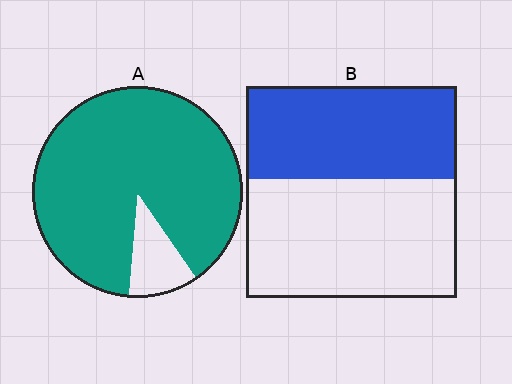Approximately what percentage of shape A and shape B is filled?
A is approximately 90% and B is approximately 45%.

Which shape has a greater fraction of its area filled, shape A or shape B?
Shape A.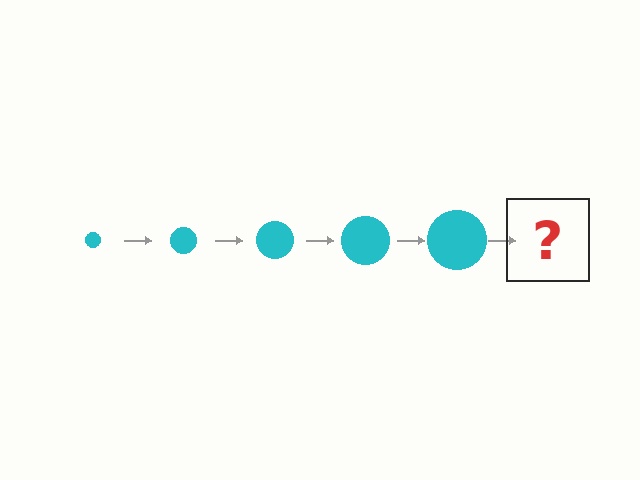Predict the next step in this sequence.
The next step is a cyan circle, larger than the previous one.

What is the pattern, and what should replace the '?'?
The pattern is that the circle gets progressively larger each step. The '?' should be a cyan circle, larger than the previous one.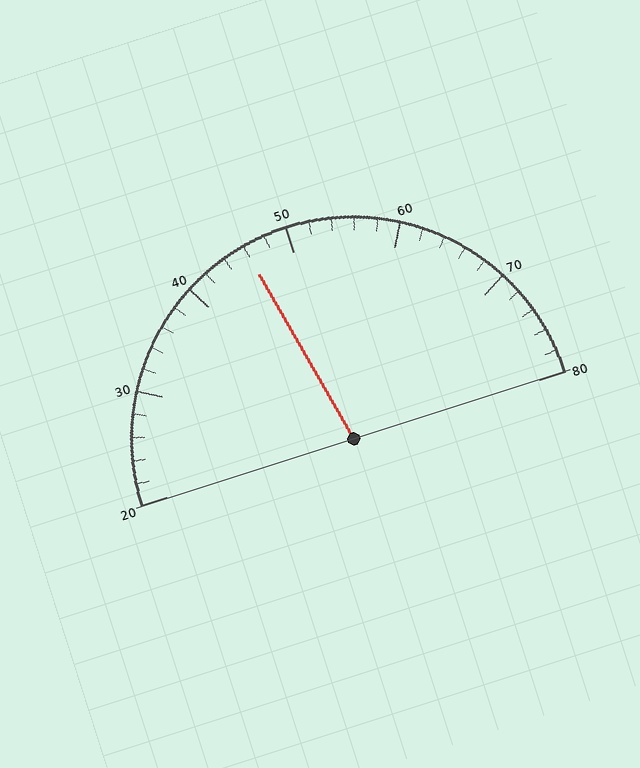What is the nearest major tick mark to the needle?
The nearest major tick mark is 50.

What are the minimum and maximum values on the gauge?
The gauge ranges from 20 to 80.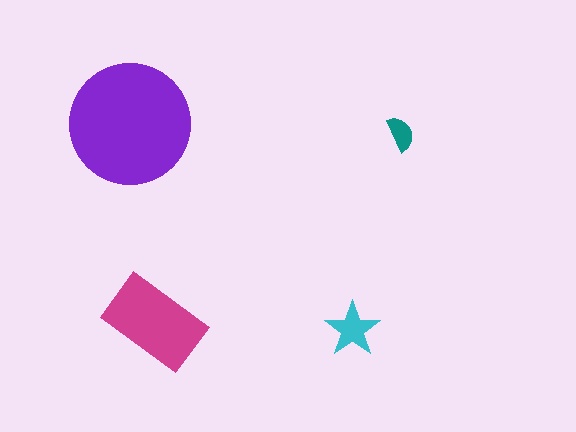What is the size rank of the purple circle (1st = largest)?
1st.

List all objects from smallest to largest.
The teal semicircle, the cyan star, the magenta rectangle, the purple circle.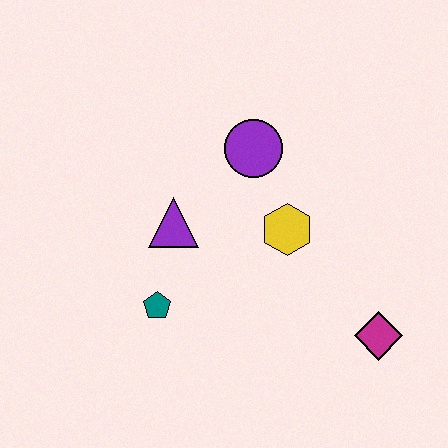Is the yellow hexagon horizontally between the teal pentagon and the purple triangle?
No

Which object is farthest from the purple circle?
The magenta diamond is farthest from the purple circle.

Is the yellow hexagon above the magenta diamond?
Yes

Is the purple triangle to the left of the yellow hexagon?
Yes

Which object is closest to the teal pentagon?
The purple triangle is closest to the teal pentagon.